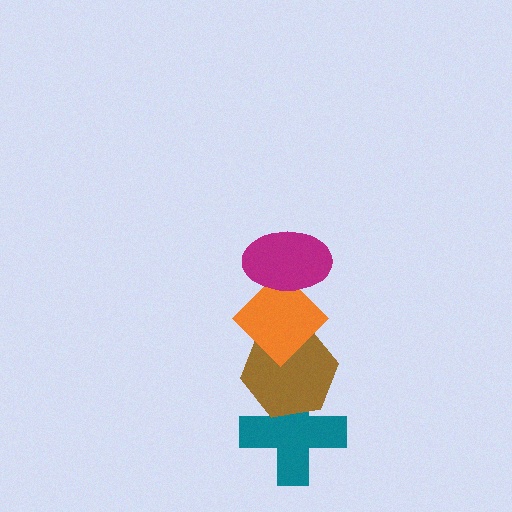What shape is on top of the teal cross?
The brown hexagon is on top of the teal cross.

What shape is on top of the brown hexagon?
The orange diamond is on top of the brown hexagon.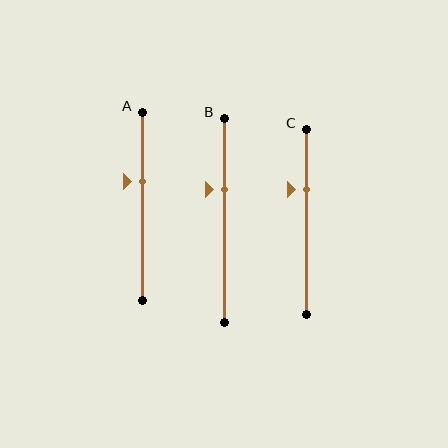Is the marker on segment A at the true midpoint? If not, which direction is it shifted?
No, the marker on segment A is shifted upward by about 13% of the segment length.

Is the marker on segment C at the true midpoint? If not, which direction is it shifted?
No, the marker on segment C is shifted upward by about 18% of the segment length.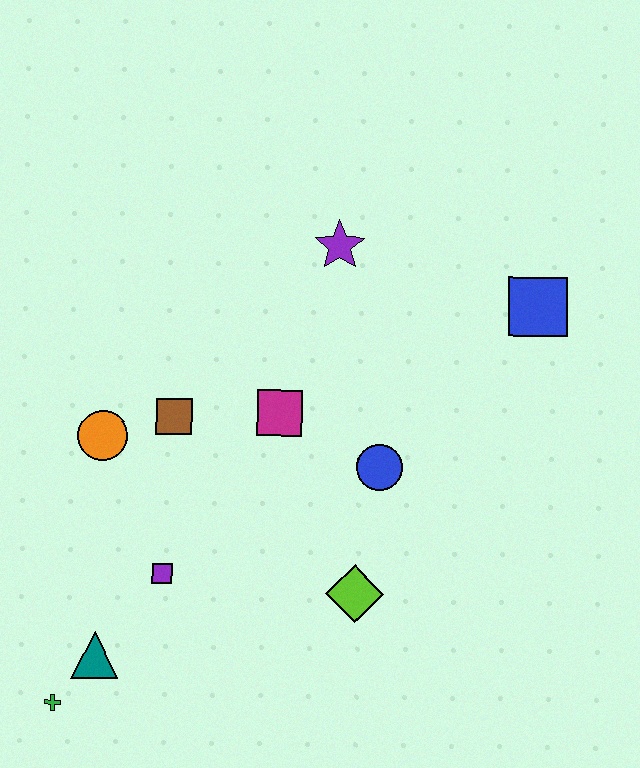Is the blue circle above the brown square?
No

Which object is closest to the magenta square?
The brown square is closest to the magenta square.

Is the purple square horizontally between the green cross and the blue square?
Yes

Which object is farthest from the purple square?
The blue square is farthest from the purple square.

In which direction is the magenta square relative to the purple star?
The magenta square is below the purple star.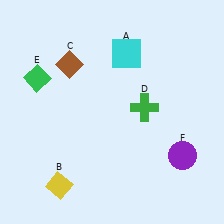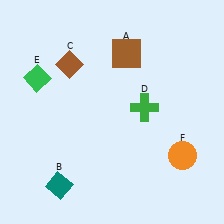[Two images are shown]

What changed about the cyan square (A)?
In Image 1, A is cyan. In Image 2, it changed to brown.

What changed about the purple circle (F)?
In Image 1, F is purple. In Image 2, it changed to orange.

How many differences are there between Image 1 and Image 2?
There are 3 differences between the two images.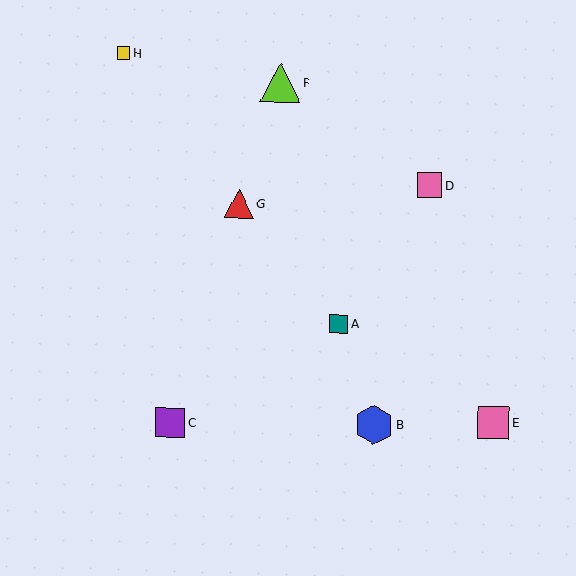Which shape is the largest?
The lime triangle (labeled F) is the largest.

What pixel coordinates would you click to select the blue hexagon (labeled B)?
Click at (374, 425) to select the blue hexagon B.